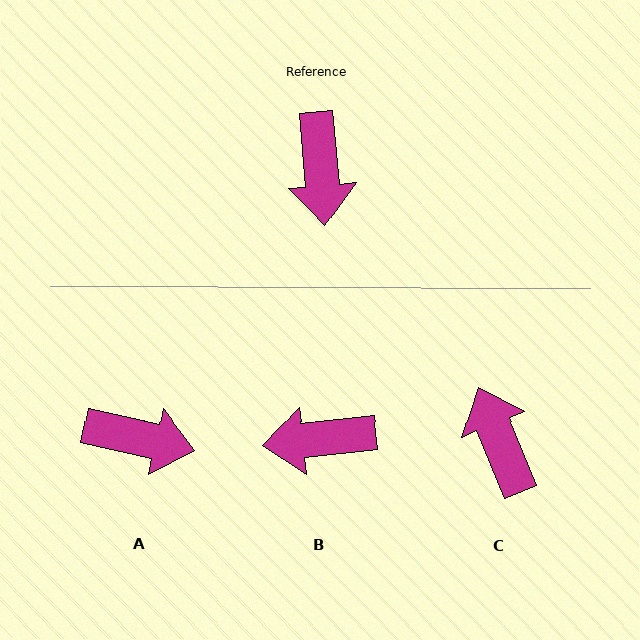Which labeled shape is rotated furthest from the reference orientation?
C, about 163 degrees away.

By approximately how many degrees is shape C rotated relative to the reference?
Approximately 163 degrees clockwise.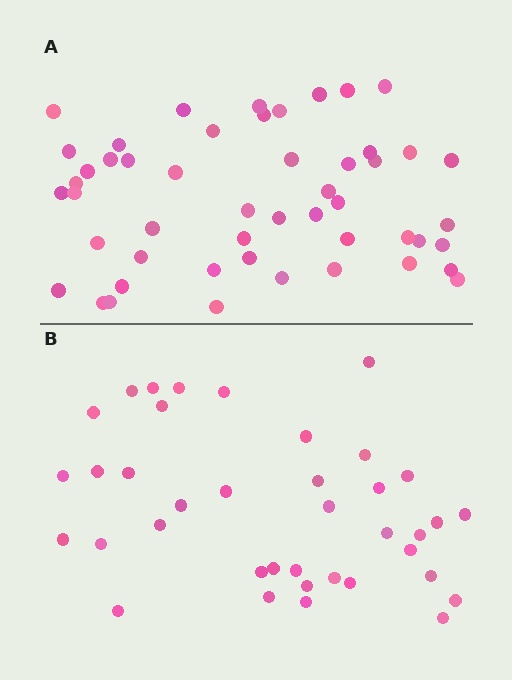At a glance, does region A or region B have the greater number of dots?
Region A (the top region) has more dots.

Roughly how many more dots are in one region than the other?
Region A has roughly 12 or so more dots than region B.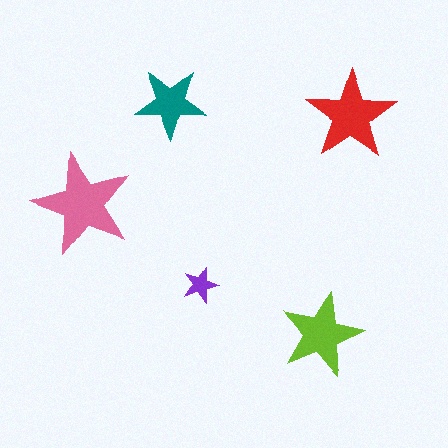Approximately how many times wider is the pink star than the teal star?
About 1.5 times wider.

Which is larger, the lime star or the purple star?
The lime one.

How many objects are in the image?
There are 5 objects in the image.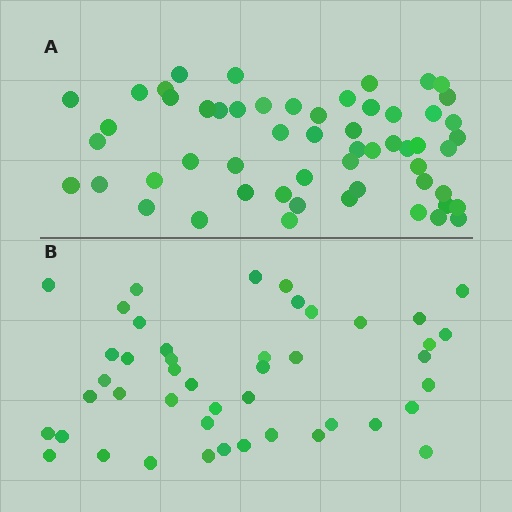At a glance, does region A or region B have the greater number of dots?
Region A (the top region) has more dots.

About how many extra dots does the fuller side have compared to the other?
Region A has roughly 12 or so more dots than region B.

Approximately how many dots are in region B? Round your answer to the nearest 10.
About 40 dots. (The exact count is 45, which rounds to 40.)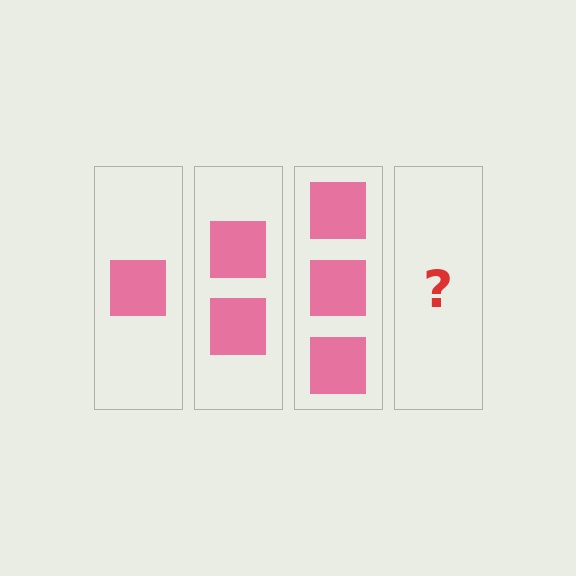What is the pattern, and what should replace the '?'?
The pattern is that each step adds one more square. The '?' should be 4 squares.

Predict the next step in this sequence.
The next step is 4 squares.